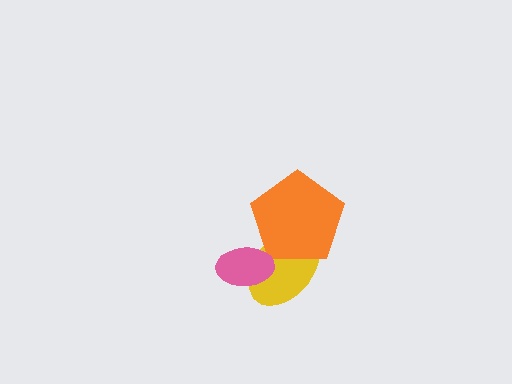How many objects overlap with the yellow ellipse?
2 objects overlap with the yellow ellipse.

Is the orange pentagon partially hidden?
No, no other shape covers it.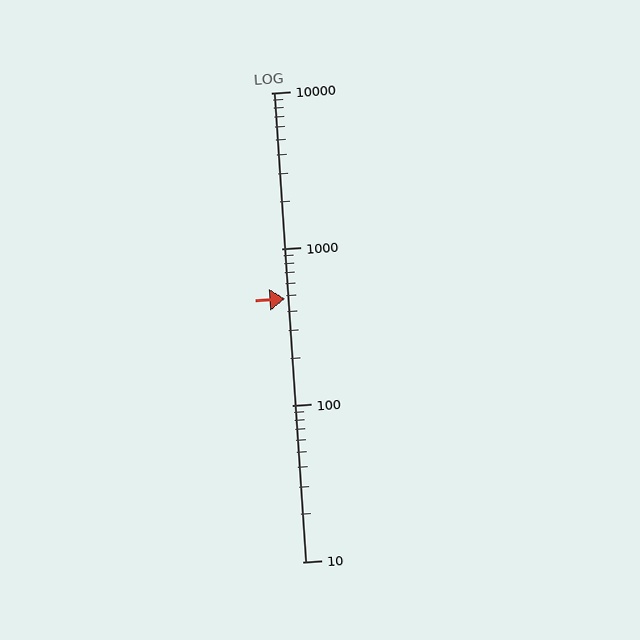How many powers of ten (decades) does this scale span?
The scale spans 3 decades, from 10 to 10000.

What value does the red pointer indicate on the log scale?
The pointer indicates approximately 480.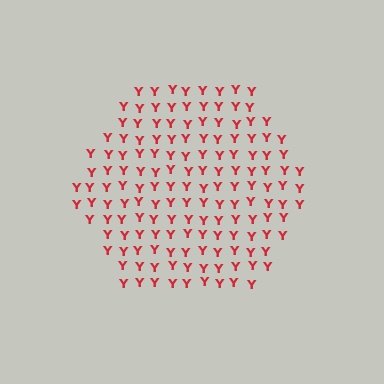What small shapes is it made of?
It is made of small letter Y's.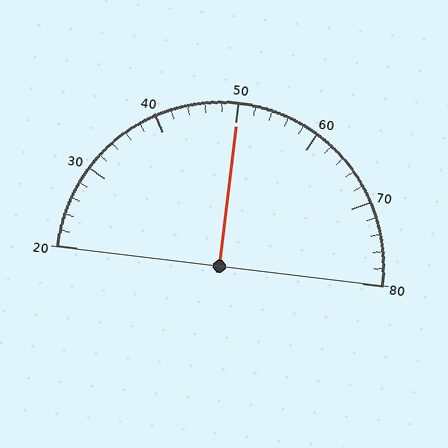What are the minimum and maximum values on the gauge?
The gauge ranges from 20 to 80.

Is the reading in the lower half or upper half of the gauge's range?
The reading is in the upper half of the range (20 to 80).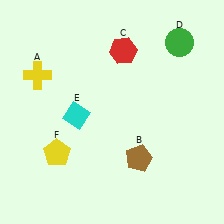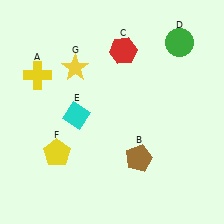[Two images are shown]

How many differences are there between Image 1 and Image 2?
There is 1 difference between the two images.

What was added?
A yellow star (G) was added in Image 2.